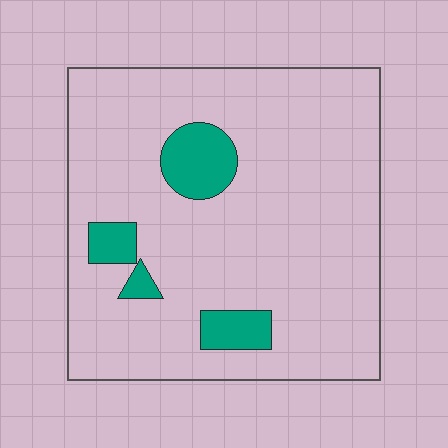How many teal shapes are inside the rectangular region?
4.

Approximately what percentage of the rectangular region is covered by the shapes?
Approximately 10%.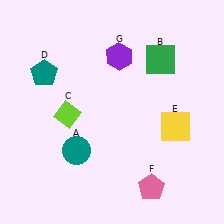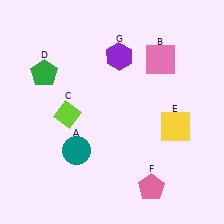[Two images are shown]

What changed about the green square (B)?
In Image 1, B is green. In Image 2, it changed to pink.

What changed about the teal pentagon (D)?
In Image 1, D is teal. In Image 2, it changed to green.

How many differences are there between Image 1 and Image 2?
There are 2 differences between the two images.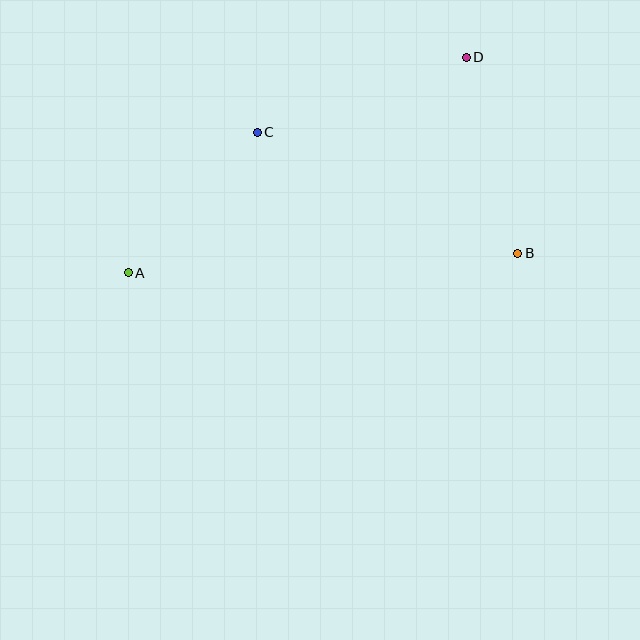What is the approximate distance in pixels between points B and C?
The distance between B and C is approximately 288 pixels.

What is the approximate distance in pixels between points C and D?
The distance between C and D is approximately 222 pixels.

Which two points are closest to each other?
Points A and C are closest to each other.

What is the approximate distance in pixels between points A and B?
The distance between A and B is approximately 390 pixels.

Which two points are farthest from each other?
Points A and D are farthest from each other.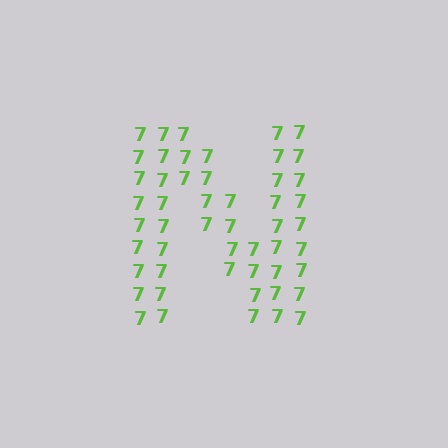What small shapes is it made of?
It is made of small digit 7's.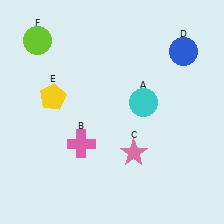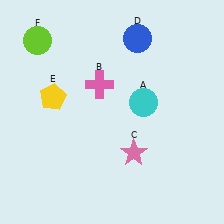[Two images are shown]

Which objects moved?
The objects that moved are: the pink cross (B), the blue circle (D).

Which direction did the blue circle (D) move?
The blue circle (D) moved left.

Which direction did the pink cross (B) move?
The pink cross (B) moved up.